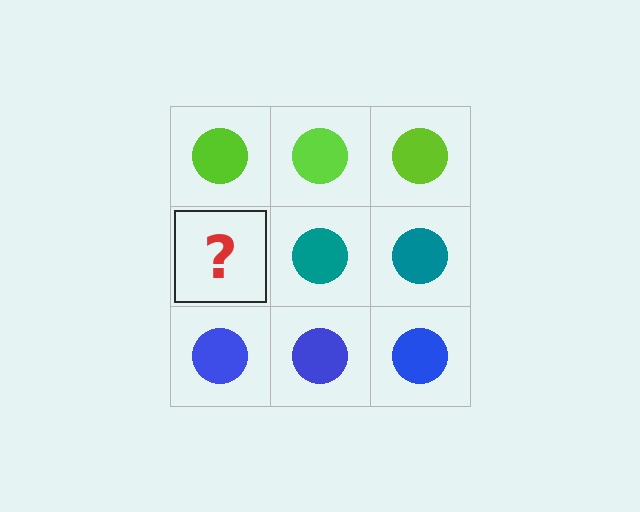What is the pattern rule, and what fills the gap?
The rule is that each row has a consistent color. The gap should be filled with a teal circle.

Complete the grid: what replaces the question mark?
The question mark should be replaced with a teal circle.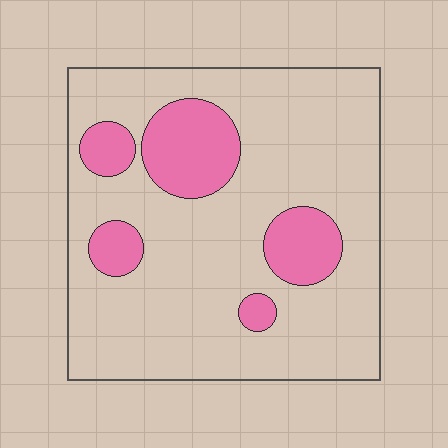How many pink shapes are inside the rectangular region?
5.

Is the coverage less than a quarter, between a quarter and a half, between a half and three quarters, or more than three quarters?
Less than a quarter.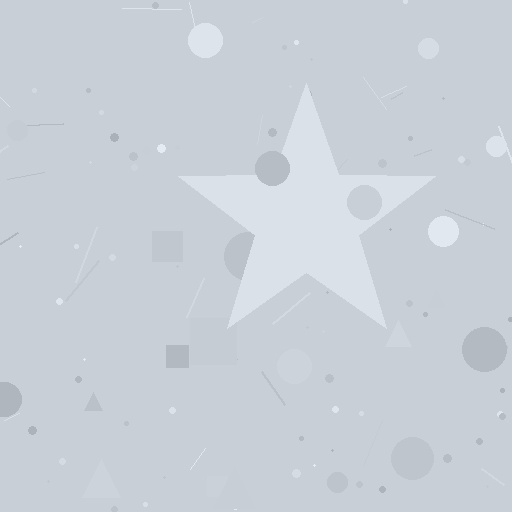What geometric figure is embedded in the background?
A star is embedded in the background.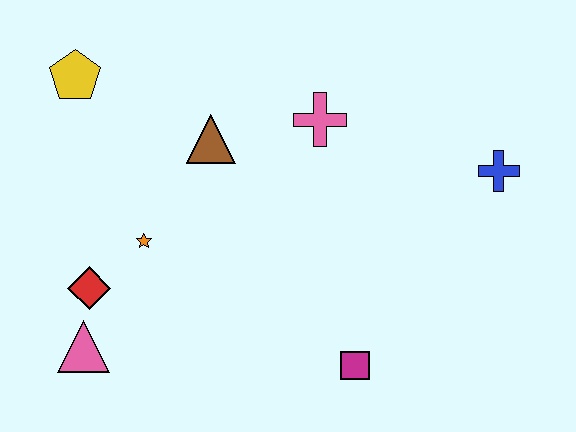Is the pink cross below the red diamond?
No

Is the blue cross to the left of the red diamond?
No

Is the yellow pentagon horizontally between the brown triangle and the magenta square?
No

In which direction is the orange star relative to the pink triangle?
The orange star is above the pink triangle.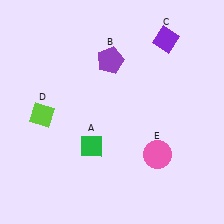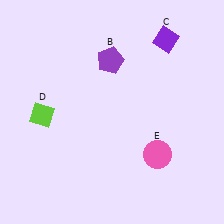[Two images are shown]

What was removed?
The green diamond (A) was removed in Image 2.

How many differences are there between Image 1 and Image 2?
There is 1 difference between the two images.